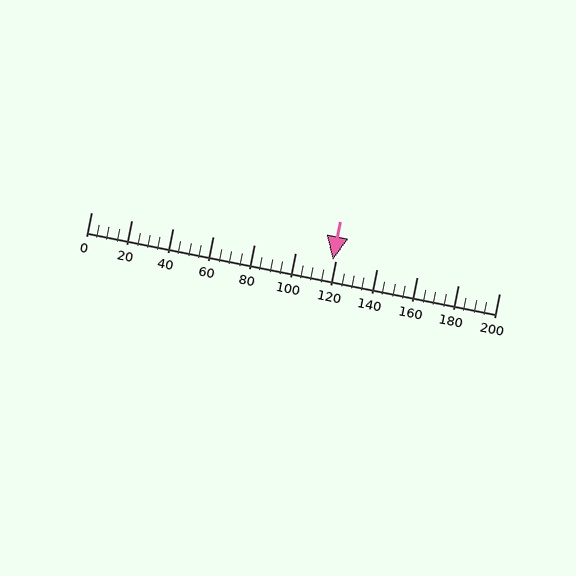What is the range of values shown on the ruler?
The ruler shows values from 0 to 200.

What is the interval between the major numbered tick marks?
The major tick marks are spaced 20 units apart.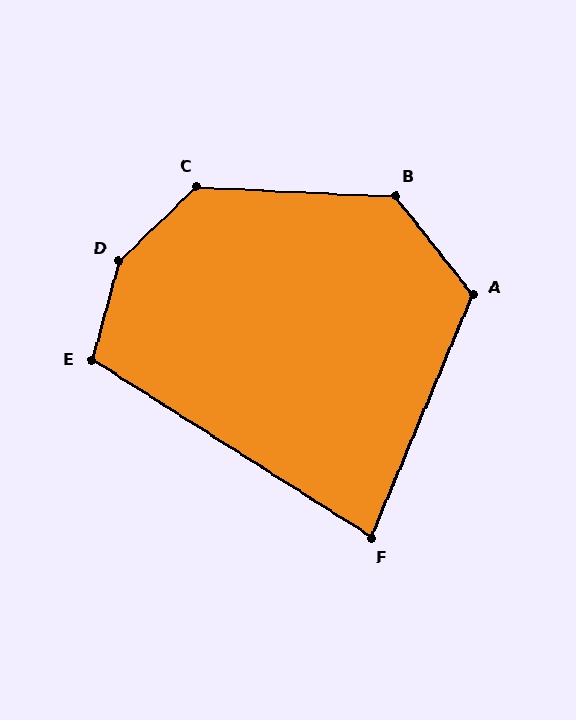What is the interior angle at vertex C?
Approximately 134 degrees (obtuse).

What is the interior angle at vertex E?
Approximately 107 degrees (obtuse).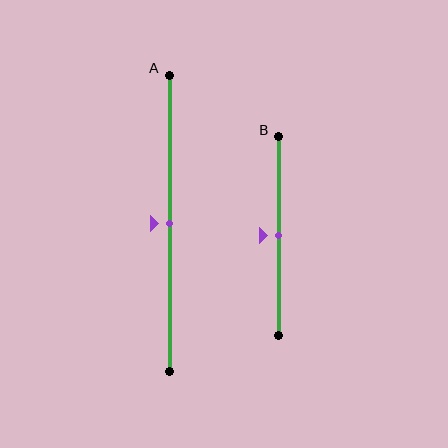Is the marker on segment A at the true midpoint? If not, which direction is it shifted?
Yes, the marker on segment A is at the true midpoint.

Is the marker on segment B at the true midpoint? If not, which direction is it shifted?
Yes, the marker on segment B is at the true midpoint.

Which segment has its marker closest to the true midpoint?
Segment A has its marker closest to the true midpoint.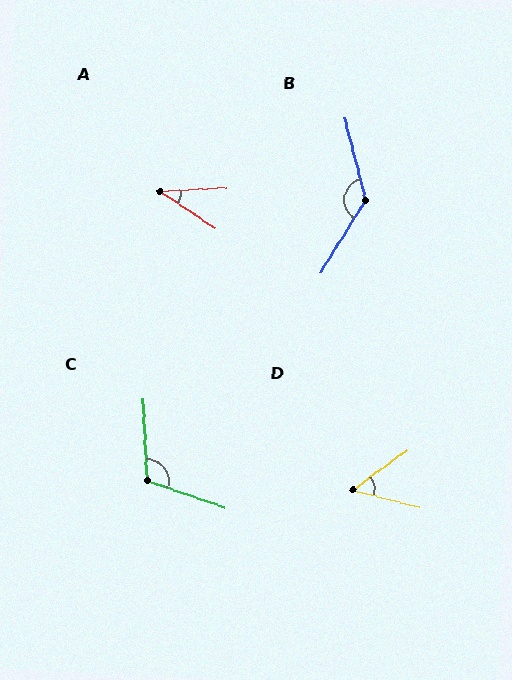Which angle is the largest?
B, at approximately 134 degrees.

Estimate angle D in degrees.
Approximately 51 degrees.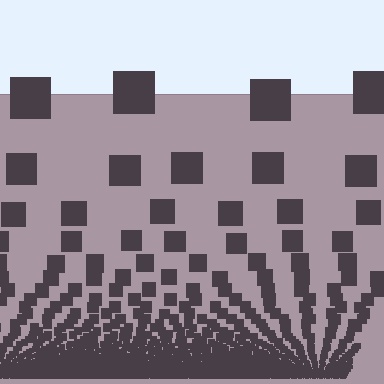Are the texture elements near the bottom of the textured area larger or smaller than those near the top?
Smaller. The gradient is inverted — elements near the bottom are smaller and denser.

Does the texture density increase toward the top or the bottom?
Density increases toward the bottom.